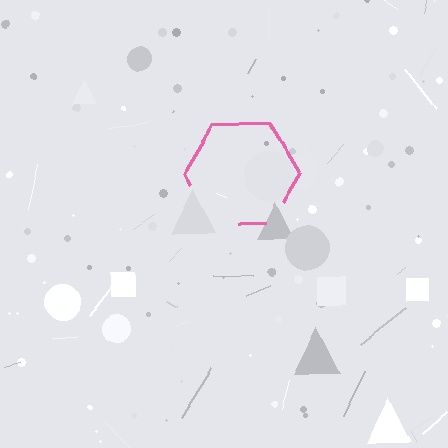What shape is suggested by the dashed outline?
The dashed outline suggests a hexagon.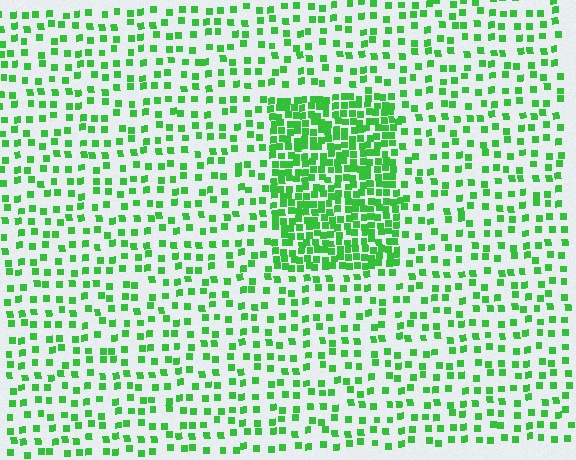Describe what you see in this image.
The image contains small green elements arranged at two different densities. A rectangle-shaped region is visible where the elements are more densely packed than the surrounding area.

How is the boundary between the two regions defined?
The boundary is defined by a change in element density (approximately 2.6x ratio). All elements are the same color, size, and shape.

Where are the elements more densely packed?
The elements are more densely packed inside the rectangle boundary.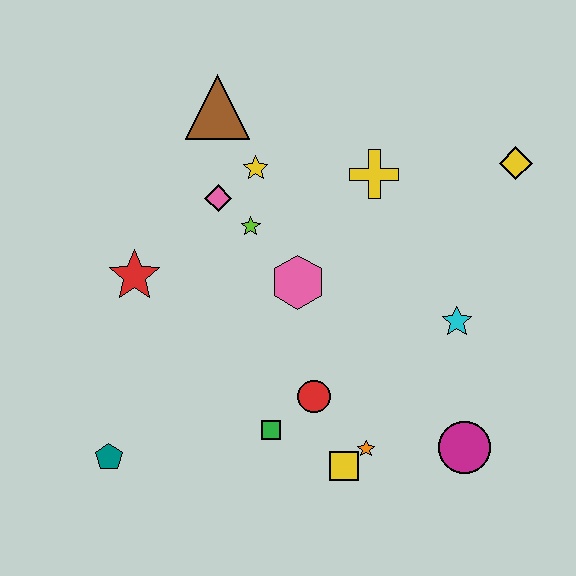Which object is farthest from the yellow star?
The magenta circle is farthest from the yellow star.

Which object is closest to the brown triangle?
The yellow star is closest to the brown triangle.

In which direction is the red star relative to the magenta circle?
The red star is to the left of the magenta circle.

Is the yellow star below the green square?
No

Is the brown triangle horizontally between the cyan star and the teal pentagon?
Yes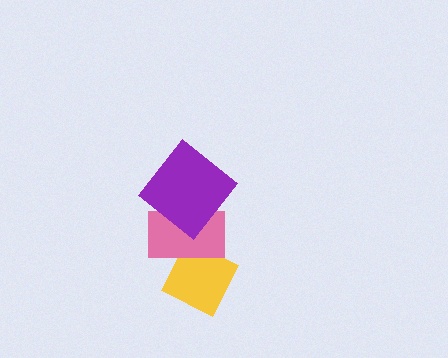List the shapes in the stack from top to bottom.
From top to bottom: the purple diamond, the pink rectangle, the yellow diamond.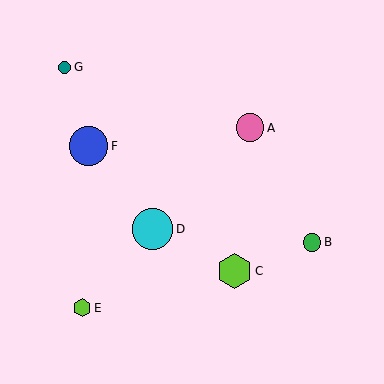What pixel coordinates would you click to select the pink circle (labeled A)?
Click at (250, 128) to select the pink circle A.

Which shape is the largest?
The cyan circle (labeled D) is the largest.